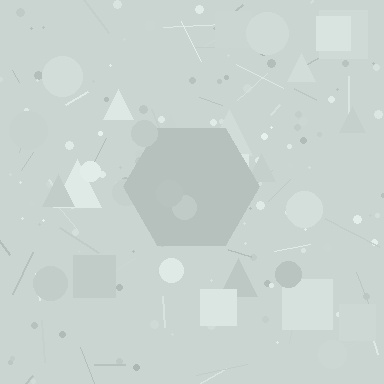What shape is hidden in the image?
A hexagon is hidden in the image.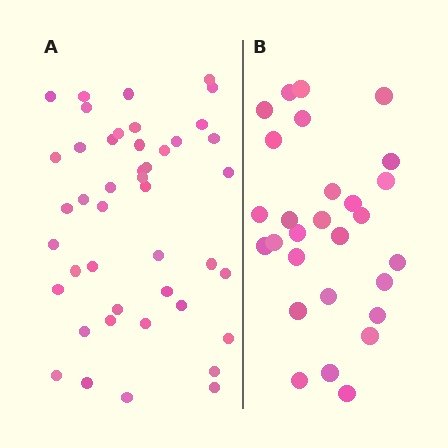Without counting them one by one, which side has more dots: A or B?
Region A (the left region) has more dots.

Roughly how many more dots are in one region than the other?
Region A has approximately 15 more dots than region B.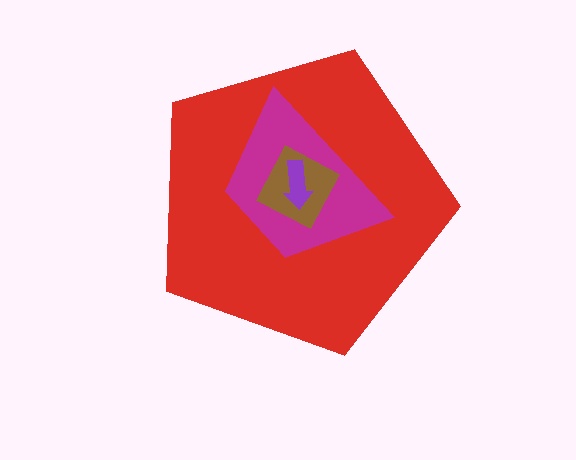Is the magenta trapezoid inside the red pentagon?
Yes.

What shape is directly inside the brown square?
The purple arrow.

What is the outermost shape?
The red pentagon.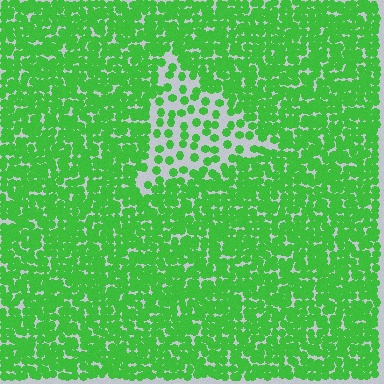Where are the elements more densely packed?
The elements are more densely packed outside the triangle boundary.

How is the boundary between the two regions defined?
The boundary is defined by a change in element density (approximately 2.7x ratio). All elements are the same color, size, and shape.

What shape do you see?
I see a triangle.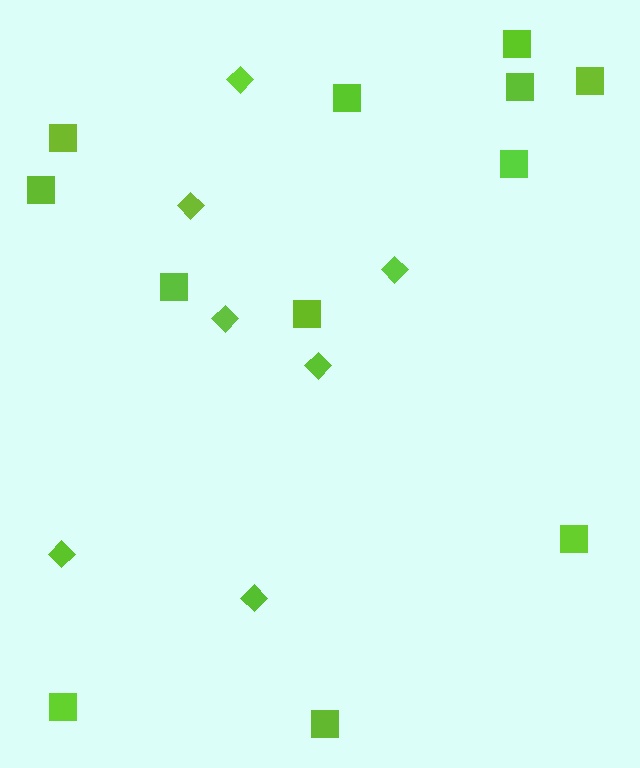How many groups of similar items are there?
There are 2 groups: one group of squares (12) and one group of diamonds (7).